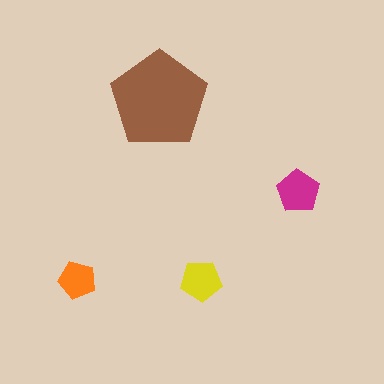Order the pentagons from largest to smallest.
the brown one, the magenta one, the yellow one, the orange one.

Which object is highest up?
The brown pentagon is topmost.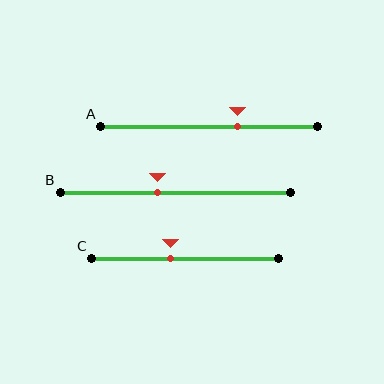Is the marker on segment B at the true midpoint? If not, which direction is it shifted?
No, the marker on segment B is shifted to the left by about 7% of the segment length.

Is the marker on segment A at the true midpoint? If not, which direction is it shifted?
No, the marker on segment A is shifted to the right by about 13% of the segment length.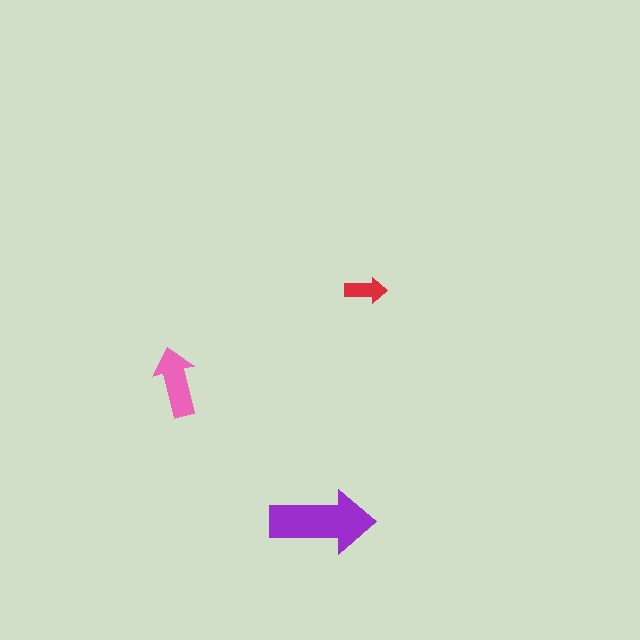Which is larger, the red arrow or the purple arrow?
The purple one.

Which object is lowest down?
The purple arrow is bottommost.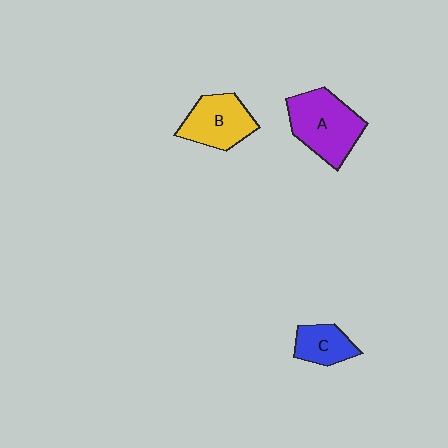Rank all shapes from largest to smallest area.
From largest to smallest: A (purple), B (yellow), C (blue).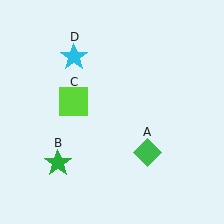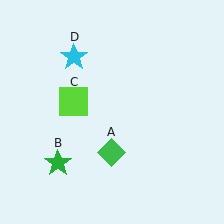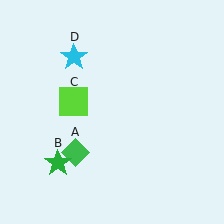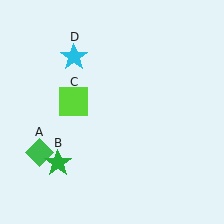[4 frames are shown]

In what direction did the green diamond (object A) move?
The green diamond (object A) moved left.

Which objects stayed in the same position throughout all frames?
Green star (object B) and lime square (object C) and cyan star (object D) remained stationary.